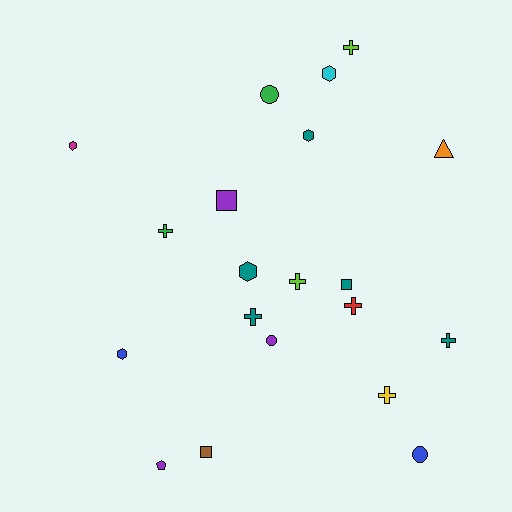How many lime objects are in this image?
There are 2 lime objects.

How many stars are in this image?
There are no stars.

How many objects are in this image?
There are 20 objects.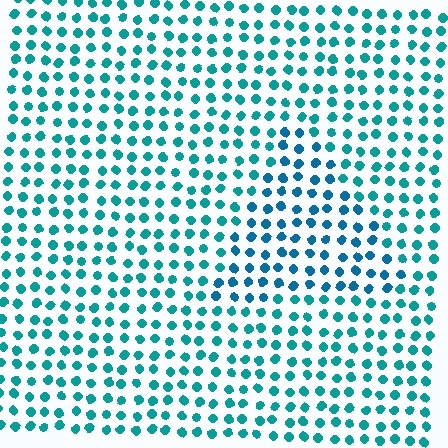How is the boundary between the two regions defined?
The boundary is defined purely by a slight shift in hue (about 22 degrees). Spacing, size, and orientation are identical on both sides.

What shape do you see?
I see a triangle.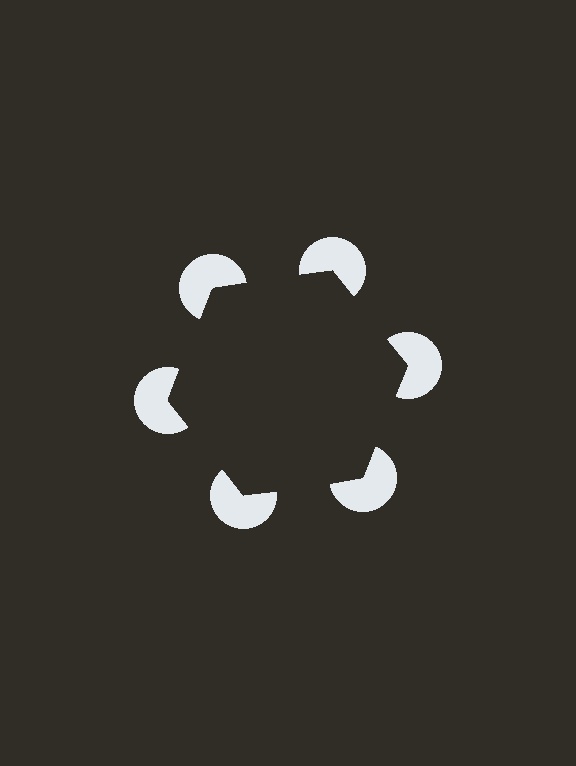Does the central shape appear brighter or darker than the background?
It typically appears slightly darker than the background, even though no actual brightness change is drawn.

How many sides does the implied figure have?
6 sides.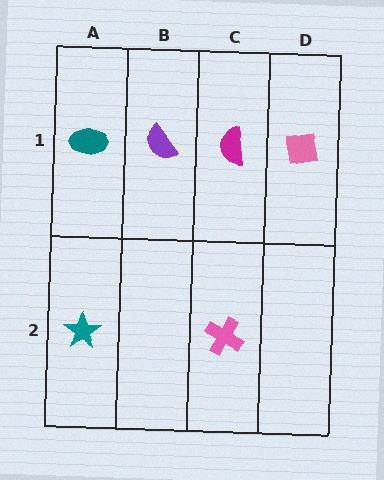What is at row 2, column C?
A pink cross.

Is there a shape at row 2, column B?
No, that cell is empty.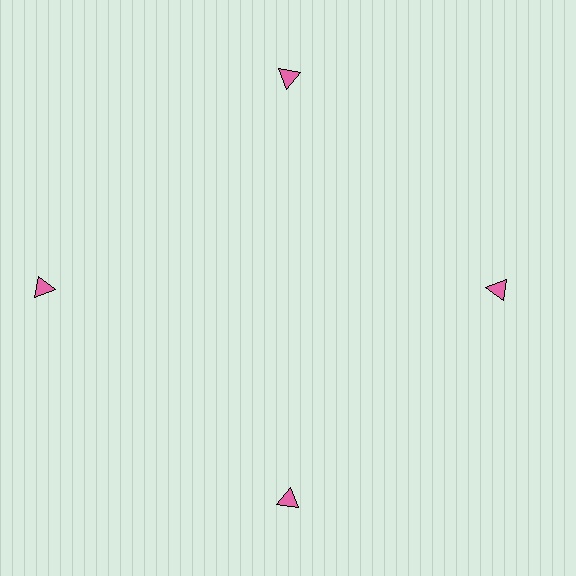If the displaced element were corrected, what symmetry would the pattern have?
It would have 4-fold rotational symmetry — the pattern would map onto itself every 90 degrees.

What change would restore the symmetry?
The symmetry would be restored by moving it inward, back onto the ring so that all 4 triangles sit at equal angles and equal distance from the center.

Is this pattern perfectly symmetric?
No. The 4 pink triangles are arranged in a ring, but one element near the 9 o'clock position is pushed outward from the center, breaking the 4-fold rotational symmetry.